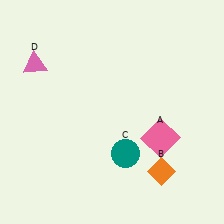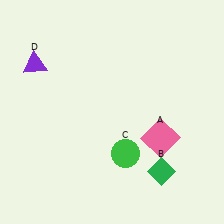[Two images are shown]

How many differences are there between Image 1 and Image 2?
There are 3 differences between the two images.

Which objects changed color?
B changed from orange to green. C changed from teal to green. D changed from pink to purple.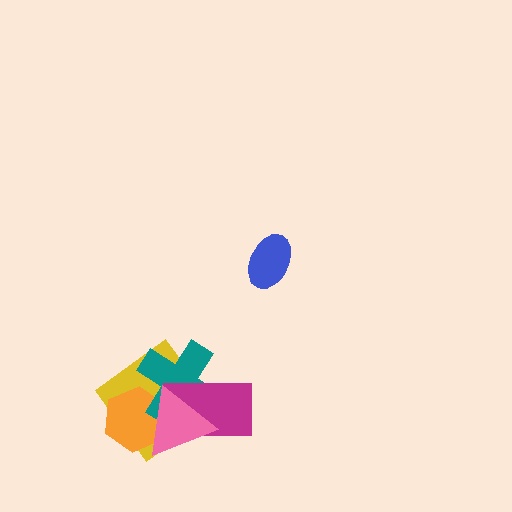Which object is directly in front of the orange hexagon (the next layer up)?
The teal cross is directly in front of the orange hexagon.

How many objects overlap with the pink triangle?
4 objects overlap with the pink triangle.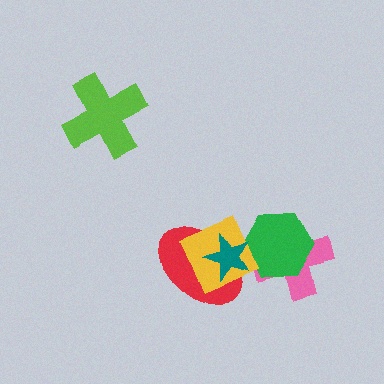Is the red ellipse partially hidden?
Yes, it is partially covered by another shape.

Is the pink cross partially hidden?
Yes, it is partially covered by another shape.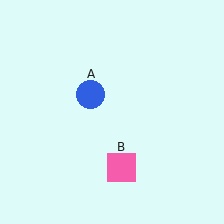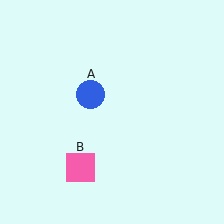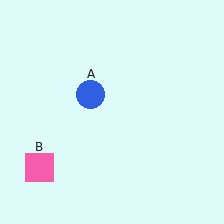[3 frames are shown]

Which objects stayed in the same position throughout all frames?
Blue circle (object A) remained stationary.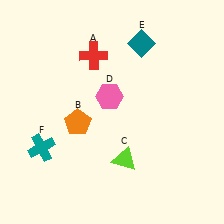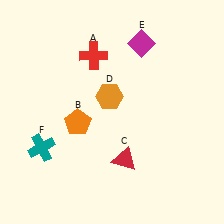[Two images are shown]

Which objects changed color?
C changed from lime to red. D changed from pink to orange. E changed from teal to magenta.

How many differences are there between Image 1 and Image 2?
There are 3 differences between the two images.